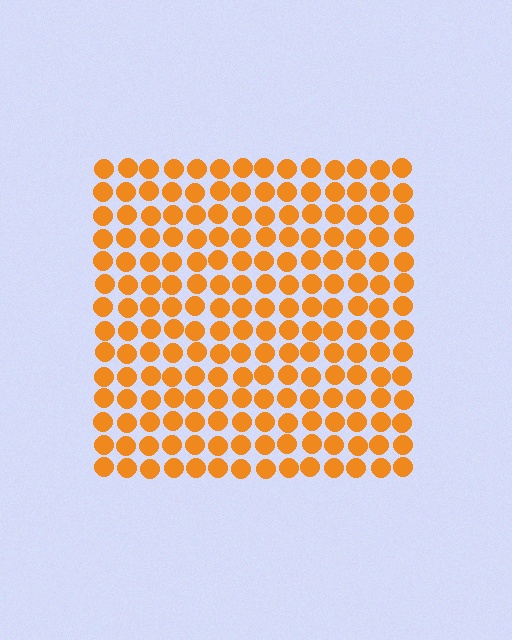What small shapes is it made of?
It is made of small circles.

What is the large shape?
The large shape is a square.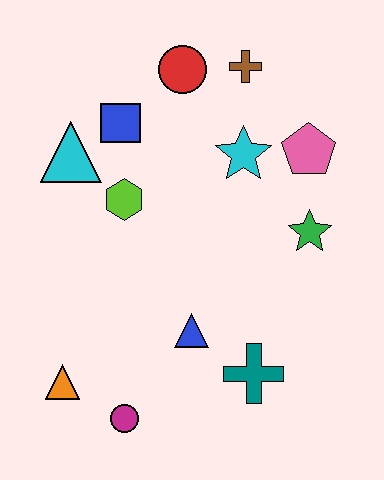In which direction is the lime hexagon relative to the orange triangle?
The lime hexagon is above the orange triangle.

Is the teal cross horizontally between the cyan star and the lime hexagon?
No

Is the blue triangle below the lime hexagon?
Yes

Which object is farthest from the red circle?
The magenta circle is farthest from the red circle.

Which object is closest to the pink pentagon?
The cyan star is closest to the pink pentagon.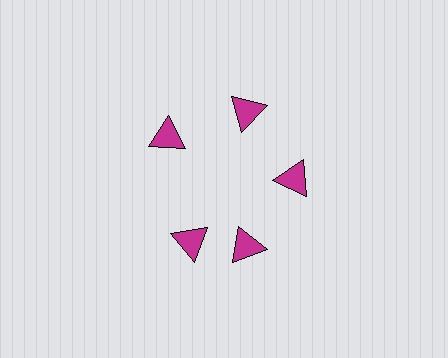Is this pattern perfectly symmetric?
No. The 5 magenta triangles are arranged in a ring, but one element near the 8 o'clock position is rotated out of alignment along the ring, breaking the 5-fold rotational symmetry.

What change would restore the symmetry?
The symmetry would be restored by rotating it back into even spacing with its neighbors so that all 5 triangles sit at equal angles and equal distance from the center.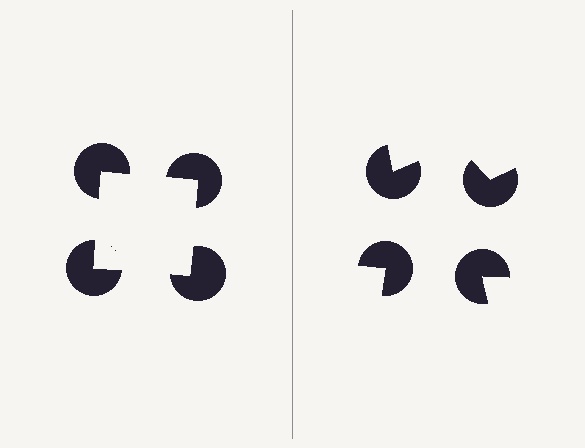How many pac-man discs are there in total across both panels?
8 — 4 on each side.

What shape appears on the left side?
An illusory square.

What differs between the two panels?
The pac-man discs are positioned identically on both sides; only the wedge orientations differ. On the left they align to a square; on the right they are misaligned.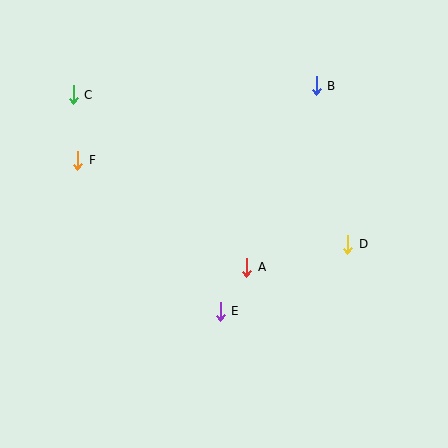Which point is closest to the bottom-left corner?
Point E is closest to the bottom-left corner.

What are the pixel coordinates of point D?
Point D is at (348, 244).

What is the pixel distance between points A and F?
The distance between A and F is 200 pixels.